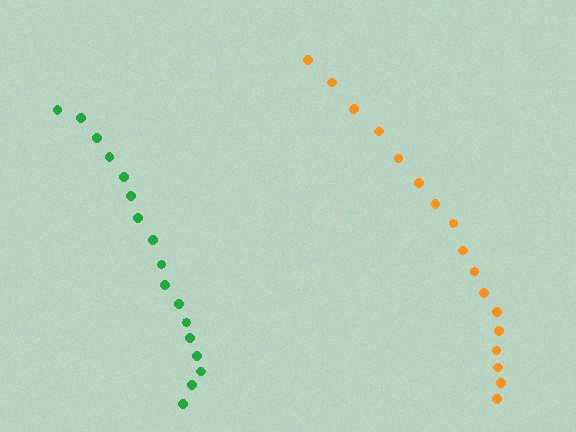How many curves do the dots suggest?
There are 2 distinct paths.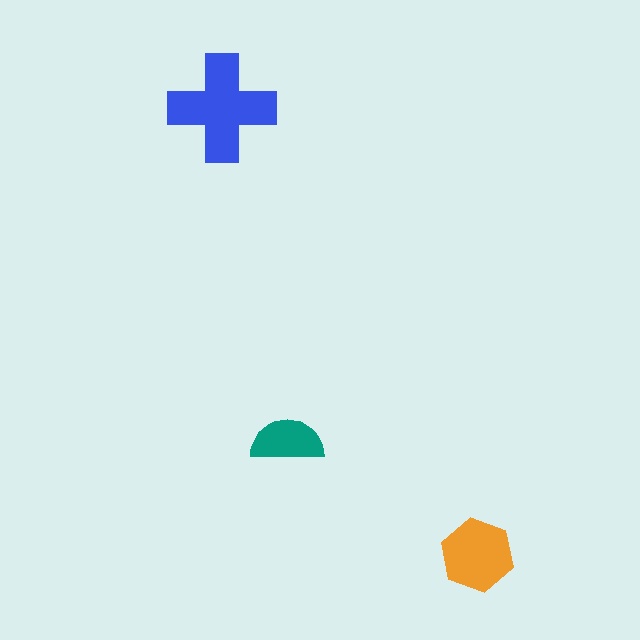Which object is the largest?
The blue cross.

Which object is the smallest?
The teal semicircle.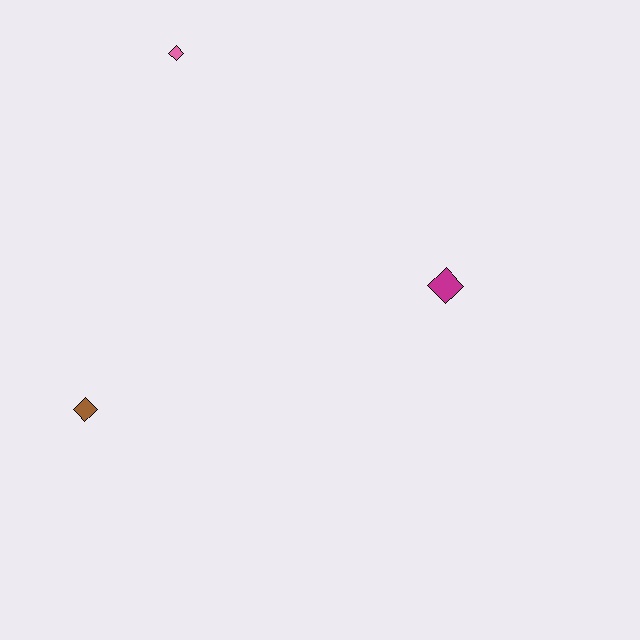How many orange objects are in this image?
There are no orange objects.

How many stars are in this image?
There are no stars.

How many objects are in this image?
There are 3 objects.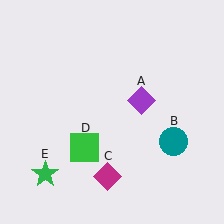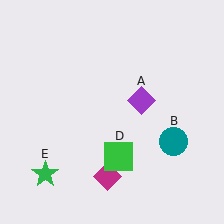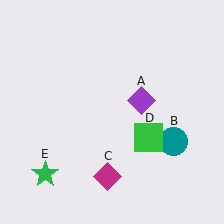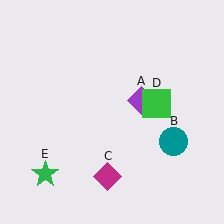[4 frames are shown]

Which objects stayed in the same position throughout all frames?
Purple diamond (object A) and teal circle (object B) and magenta diamond (object C) and green star (object E) remained stationary.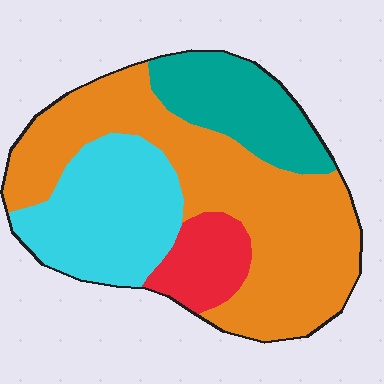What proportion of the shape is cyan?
Cyan takes up less than a quarter of the shape.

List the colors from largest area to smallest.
From largest to smallest: orange, cyan, teal, red.